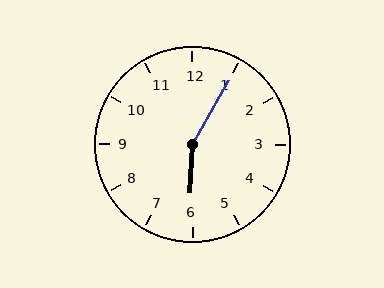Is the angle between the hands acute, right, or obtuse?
It is obtuse.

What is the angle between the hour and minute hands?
Approximately 152 degrees.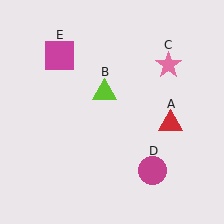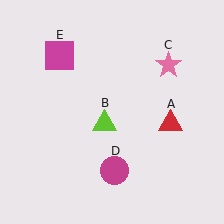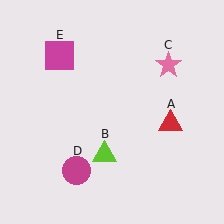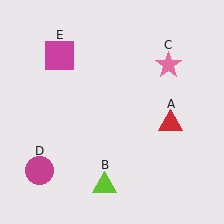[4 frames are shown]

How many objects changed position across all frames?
2 objects changed position: lime triangle (object B), magenta circle (object D).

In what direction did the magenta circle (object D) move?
The magenta circle (object D) moved left.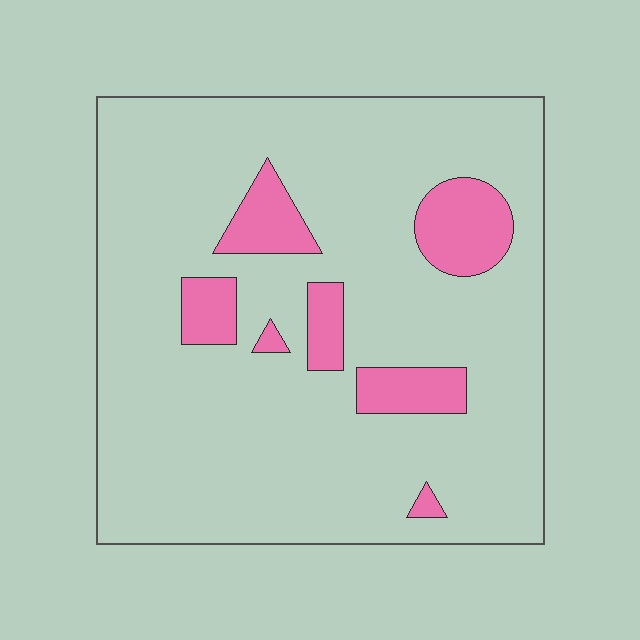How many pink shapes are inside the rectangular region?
7.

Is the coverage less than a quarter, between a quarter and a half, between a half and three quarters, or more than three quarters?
Less than a quarter.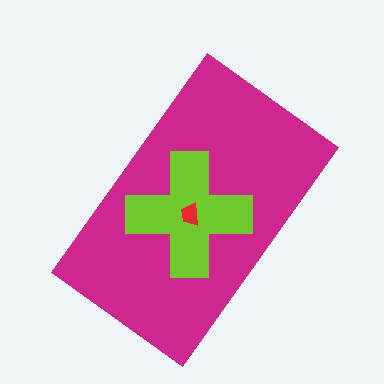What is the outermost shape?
The magenta rectangle.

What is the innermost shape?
The red trapezoid.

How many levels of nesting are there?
3.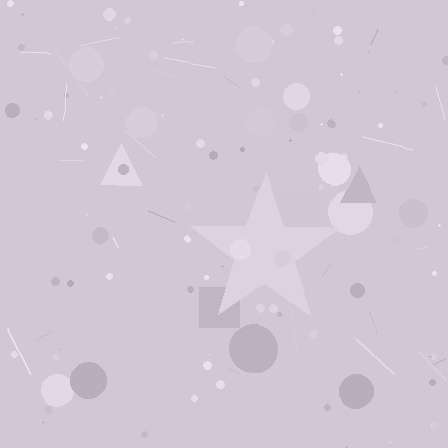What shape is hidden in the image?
A star is hidden in the image.